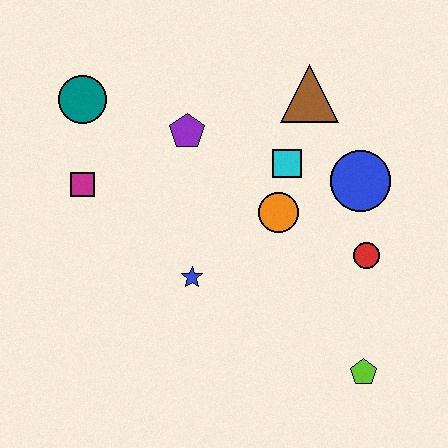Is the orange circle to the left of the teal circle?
No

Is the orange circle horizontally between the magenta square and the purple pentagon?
No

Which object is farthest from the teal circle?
The lime pentagon is farthest from the teal circle.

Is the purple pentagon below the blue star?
No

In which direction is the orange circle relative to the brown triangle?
The orange circle is below the brown triangle.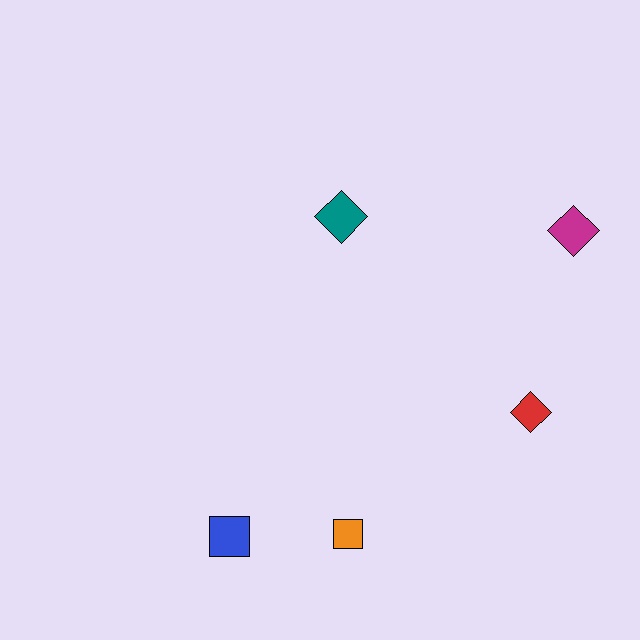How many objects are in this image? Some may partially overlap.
There are 5 objects.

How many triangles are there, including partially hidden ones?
There are no triangles.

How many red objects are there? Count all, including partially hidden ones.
There is 1 red object.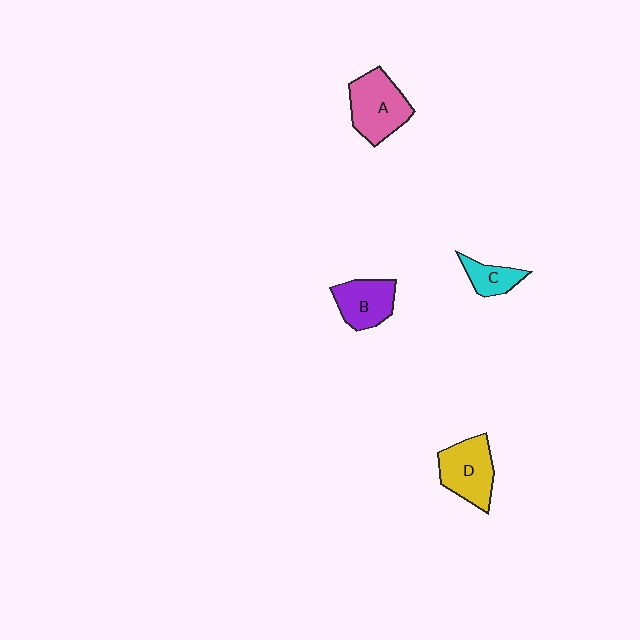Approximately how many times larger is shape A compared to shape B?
Approximately 1.3 times.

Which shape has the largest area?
Shape A (pink).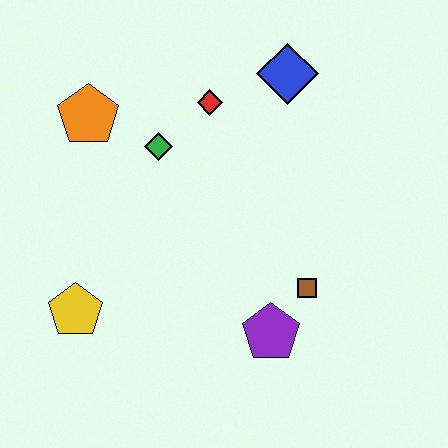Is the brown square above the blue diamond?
No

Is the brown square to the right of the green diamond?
Yes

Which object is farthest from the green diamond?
The purple pentagon is farthest from the green diamond.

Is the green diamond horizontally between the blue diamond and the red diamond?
No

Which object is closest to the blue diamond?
The red diamond is closest to the blue diamond.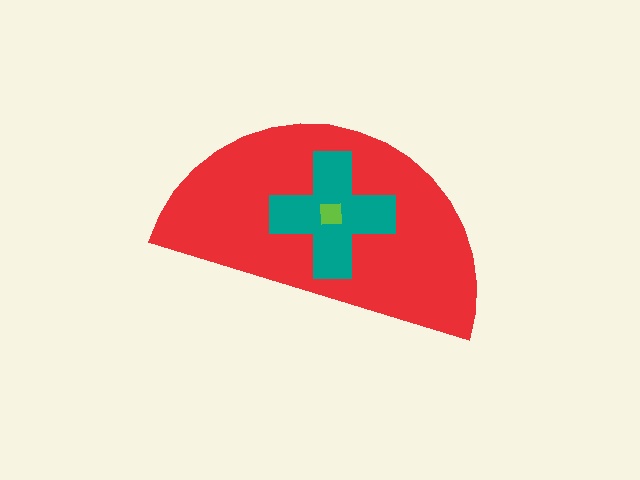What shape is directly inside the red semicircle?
The teal cross.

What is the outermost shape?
The red semicircle.